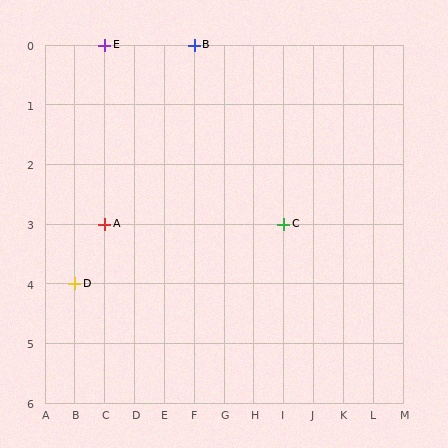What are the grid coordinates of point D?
Point D is at grid coordinates (B, 4).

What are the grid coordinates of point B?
Point B is at grid coordinates (F, 0).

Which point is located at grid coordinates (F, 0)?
Point B is at (F, 0).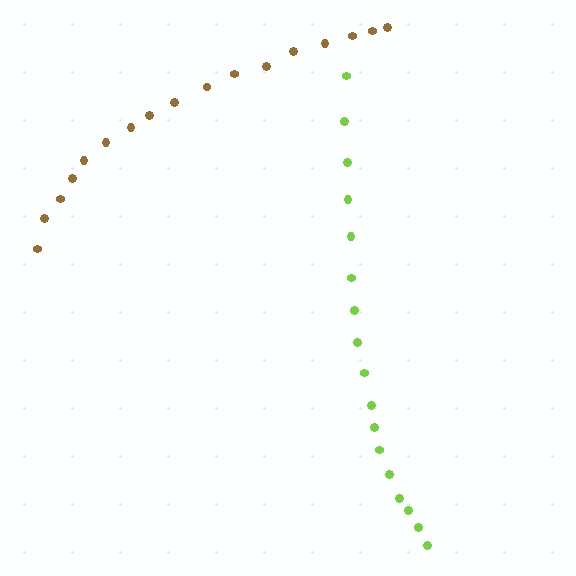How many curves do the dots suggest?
There are 2 distinct paths.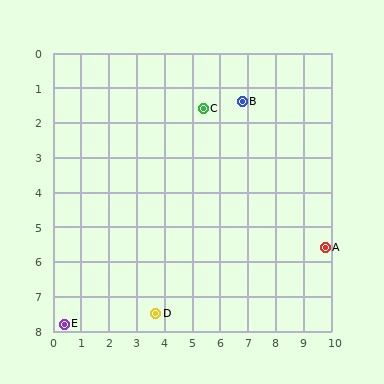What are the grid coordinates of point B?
Point B is at approximately (6.8, 1.4).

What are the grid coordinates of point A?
Point A is at approximately (9.8, 5.6).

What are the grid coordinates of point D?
Point D is at approximately (3.7, 7.5).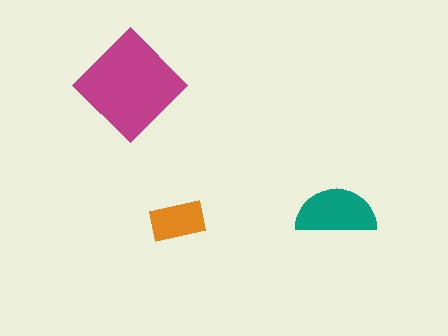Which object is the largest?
The magenta diamond.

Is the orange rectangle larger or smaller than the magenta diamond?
Smaller.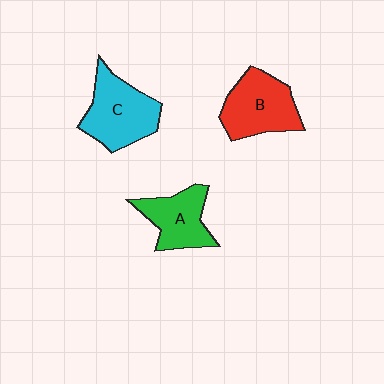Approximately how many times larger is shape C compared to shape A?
Approximately 1.3 times.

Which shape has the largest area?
Shape C (cyan).